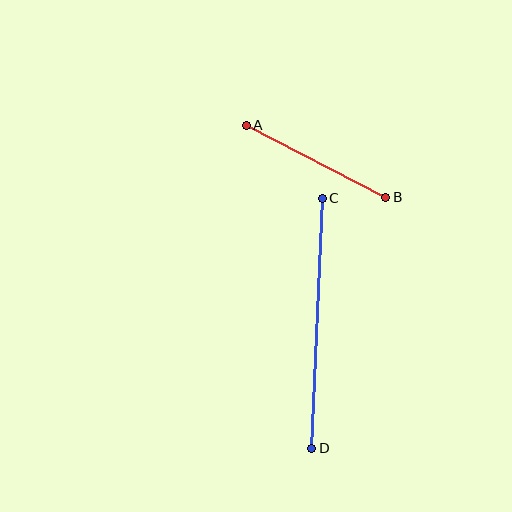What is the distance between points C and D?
The distance is approximately 250 pixels.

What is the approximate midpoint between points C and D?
The midpoint is at approximately (317, 323) pixels.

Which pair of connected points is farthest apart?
Points C and D are farthest apart.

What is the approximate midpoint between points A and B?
The midpoint is at approximately (316, 161) pixels.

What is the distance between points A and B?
The distance is approximately 157 pixels.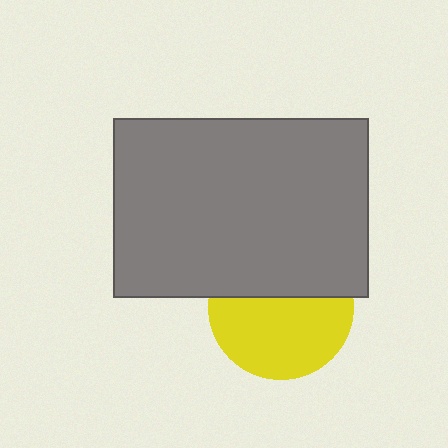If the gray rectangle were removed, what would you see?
You would see the complete yellow circle.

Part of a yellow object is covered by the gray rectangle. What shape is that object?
It is a circle.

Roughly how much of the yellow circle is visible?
About half of it is visible (roughly 58%).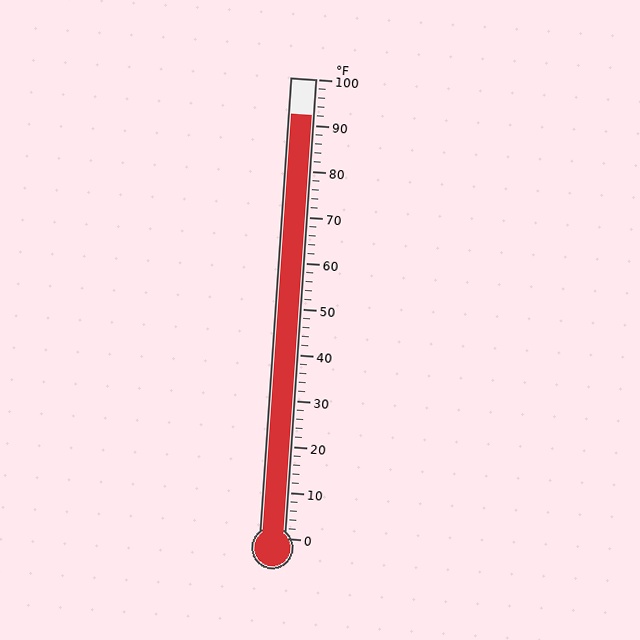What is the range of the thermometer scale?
The thermometer scale ranges from 0°F to 100°F.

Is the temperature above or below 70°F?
The temperature is above 70°F.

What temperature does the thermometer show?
The thermometer shows approximately 92°F.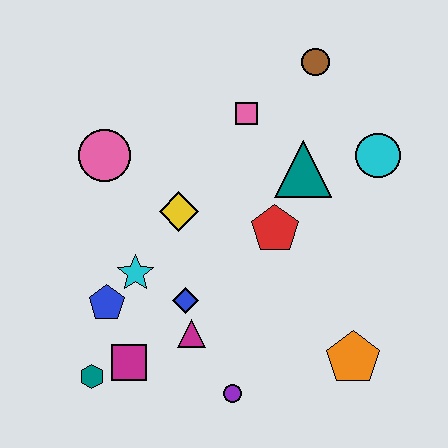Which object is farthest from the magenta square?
The brown circle is farthest from the magenta square.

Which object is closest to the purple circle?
The magenta triangle is closest to the purple circle.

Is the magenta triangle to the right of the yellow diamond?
Yes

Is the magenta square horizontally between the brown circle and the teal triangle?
No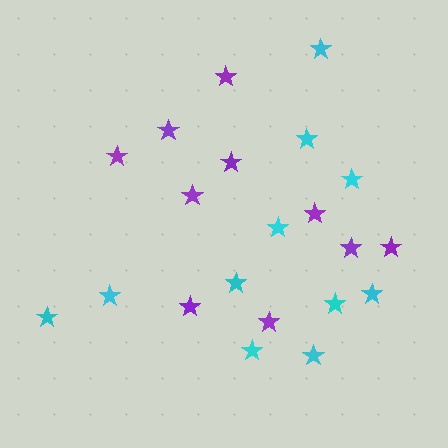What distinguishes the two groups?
There are 2 groups: one group of purple stars (10) and one group of cyan stars (11).